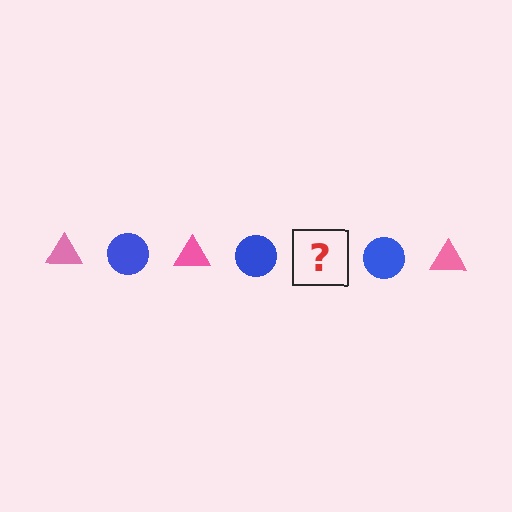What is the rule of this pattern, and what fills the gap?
The rule is that the pattern alternates between pink triangle and blue circle. The gap should be filled with a pink triangle.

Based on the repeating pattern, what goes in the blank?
The blank should be a pink triangle.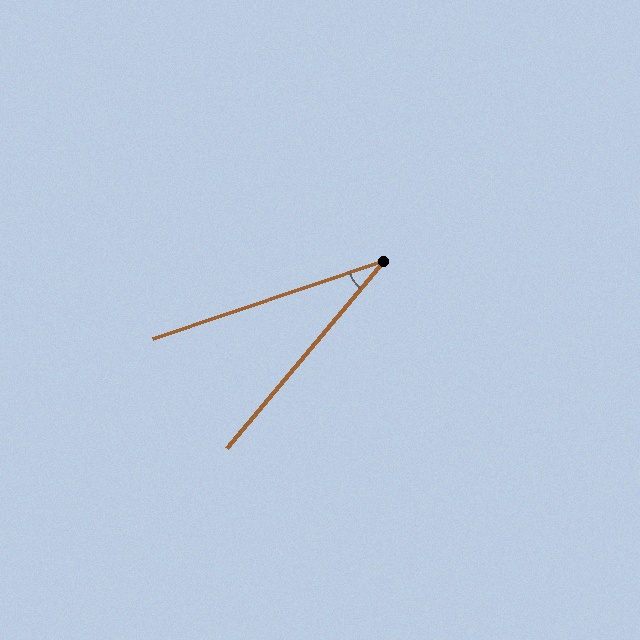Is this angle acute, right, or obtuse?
It is acute.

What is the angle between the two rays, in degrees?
Approximately 31 degrees.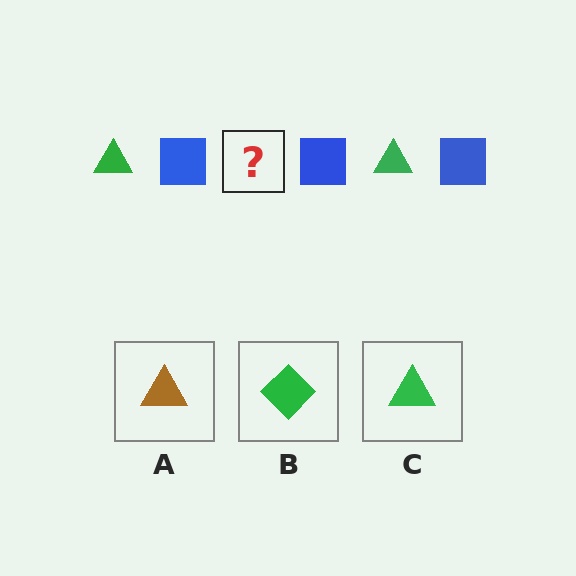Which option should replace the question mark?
Option C.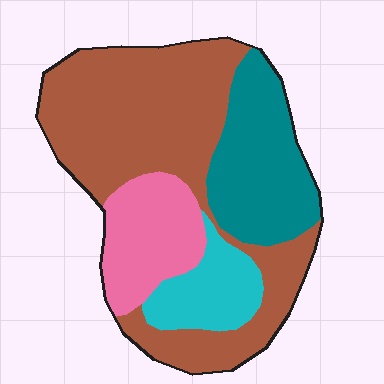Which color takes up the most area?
Brown, at roughly 50%.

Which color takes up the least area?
Cyan, at roughly 10%.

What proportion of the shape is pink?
Pink covers about 15% of the shape.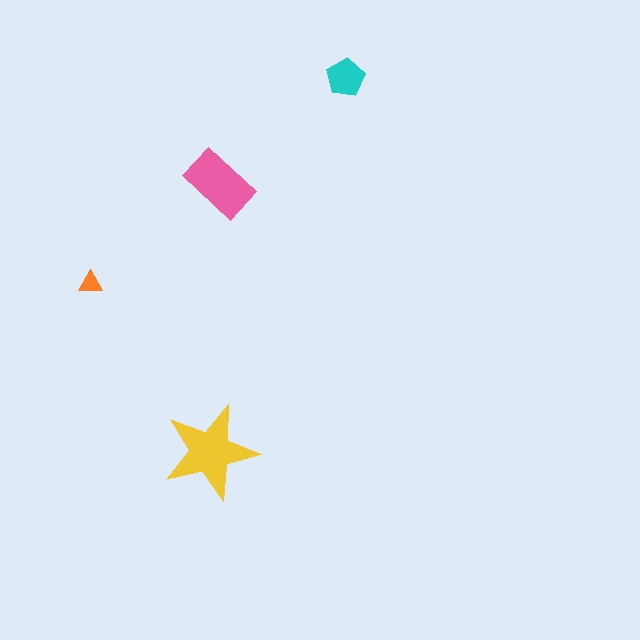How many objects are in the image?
There are 4 objects in the image.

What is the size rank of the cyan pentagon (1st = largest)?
3rd.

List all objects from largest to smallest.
The yellow star, the pink rectangle, the cyan pentagon, the orange triangle.